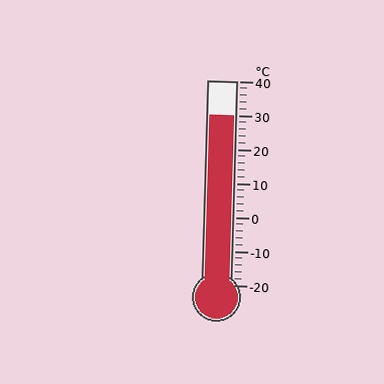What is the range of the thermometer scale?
The thermometer scale ranges from -20°C to 40°C.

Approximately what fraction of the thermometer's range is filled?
The thermometer is filled to approximately 85% of its range.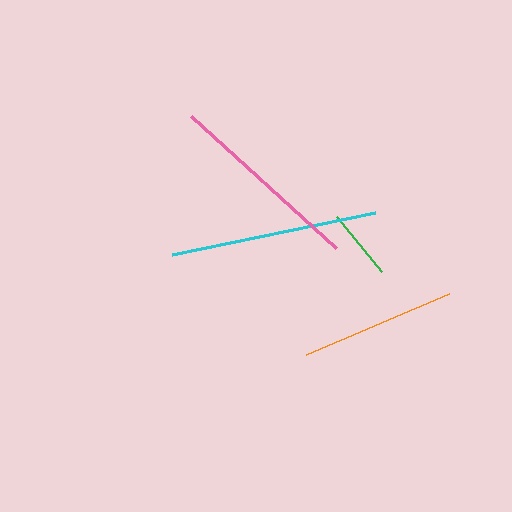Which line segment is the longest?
The cyan line is the longest at approximately 207 pixels.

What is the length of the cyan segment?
The cyan segment is approximately 207 pixels long.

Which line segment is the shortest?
The green line is the shortest at approximately 70 pixels.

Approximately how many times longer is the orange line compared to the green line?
The orange line is approximately 2.2 times the length of the green line.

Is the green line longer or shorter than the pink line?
The pink line is longer than the green line.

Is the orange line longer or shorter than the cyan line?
The cyan line is longer than the orange line.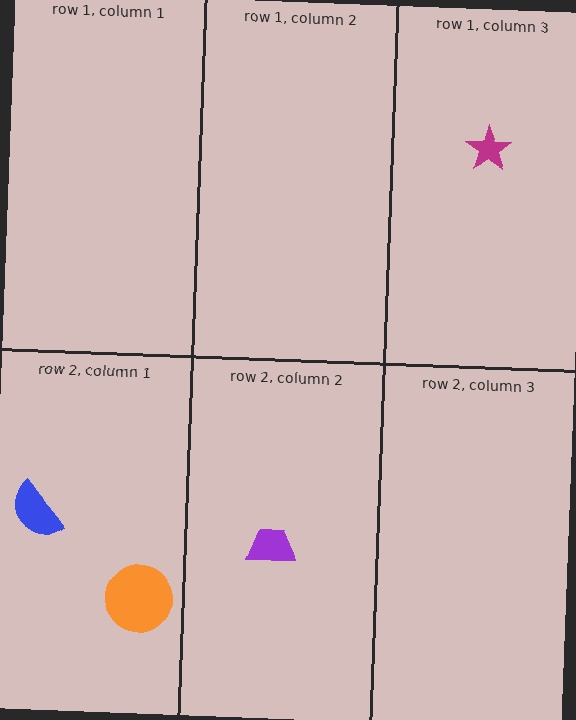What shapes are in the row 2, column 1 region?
The orange circle, the blue semicircle.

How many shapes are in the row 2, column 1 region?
2.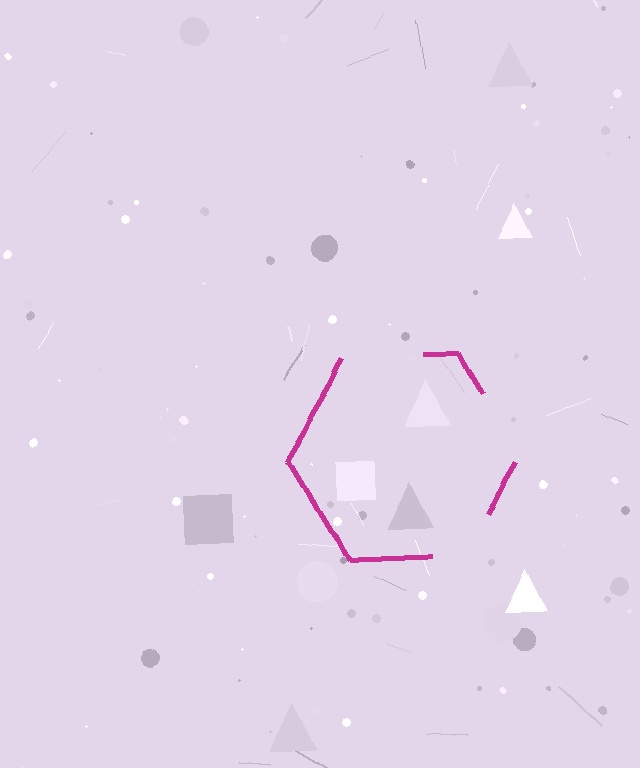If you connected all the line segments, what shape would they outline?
They would outline a hexagon.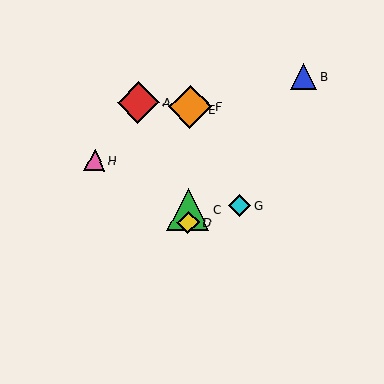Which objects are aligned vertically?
Objects C, D, E, F are aligned vertically.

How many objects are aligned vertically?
4 objects (C, D, E, F) are aligned vertically.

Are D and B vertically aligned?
No, D is at x≈188 and B is at x≈304.